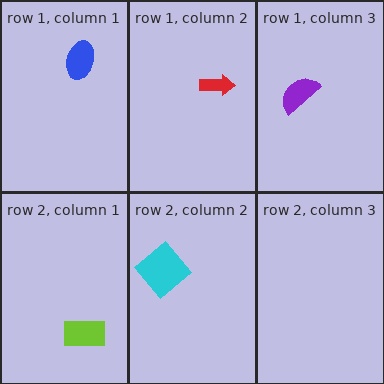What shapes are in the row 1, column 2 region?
The red arrow.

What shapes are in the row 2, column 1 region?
The lime rectangle.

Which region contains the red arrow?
The row 1, column 2 region.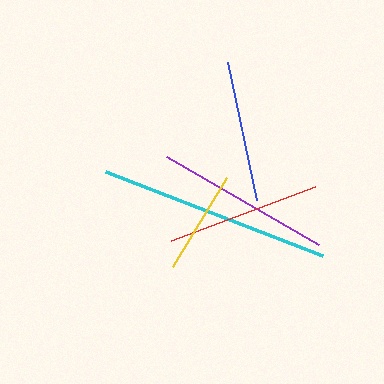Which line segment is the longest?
The cyan line is the longest at approximately 233 pixels.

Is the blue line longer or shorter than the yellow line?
The blue line is longer than the yellow line.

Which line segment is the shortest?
The yellow line is the shortest at approximately 104 pixels.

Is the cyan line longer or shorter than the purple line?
The cyan line is longer than the purple line.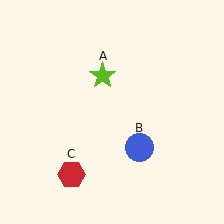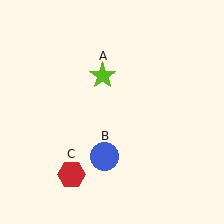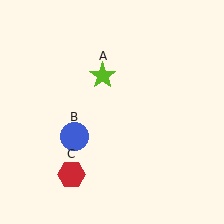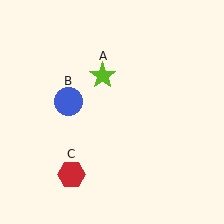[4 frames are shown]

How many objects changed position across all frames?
1 object changed position: blue circle (object B).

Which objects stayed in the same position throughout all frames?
Lime star (object A) and red hexagon (object C) remained stationary.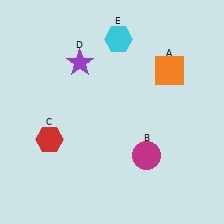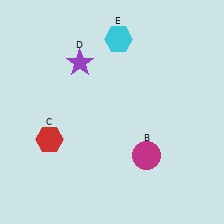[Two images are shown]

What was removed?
The orange square (A) was removed in Image 2.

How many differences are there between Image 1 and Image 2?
There is 1 difference between the two images.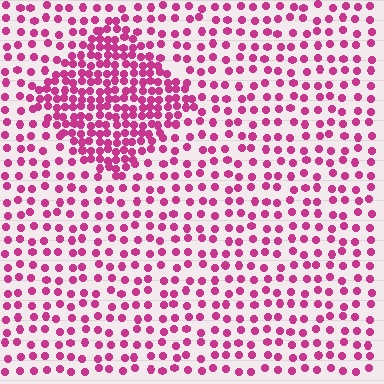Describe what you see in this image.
The image contains small magenta elements arranged at two different densities. A diamond-shaped region is visible where the elements are more densely packed than the surrounding area.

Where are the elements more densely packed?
The elements are more densely packed inside the diamond boundary.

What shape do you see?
I see a diamond.